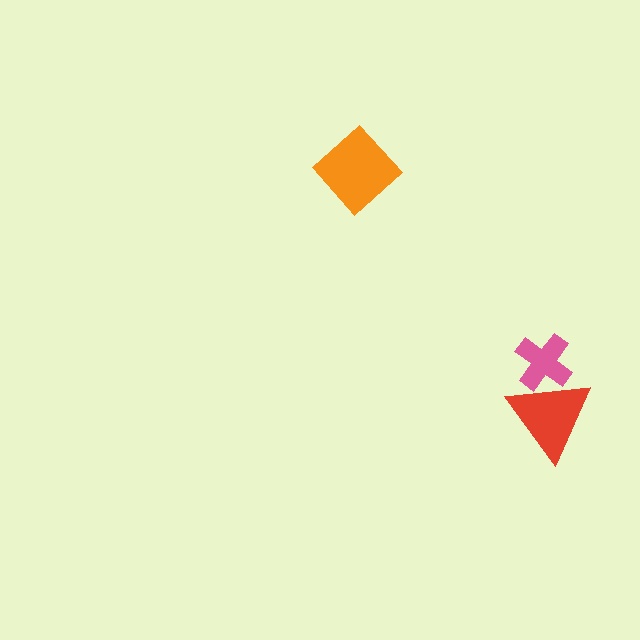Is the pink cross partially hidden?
Yes, it is partially covered by another shape.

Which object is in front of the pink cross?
The red triangle is in front of the pink cross.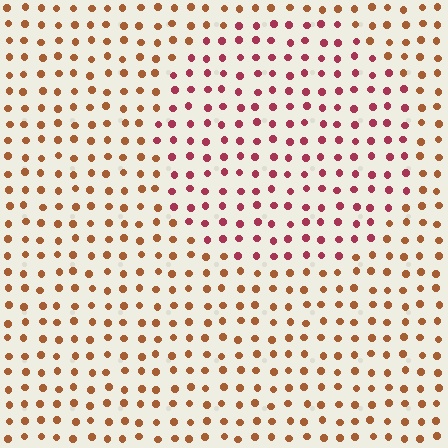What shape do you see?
I see a circle.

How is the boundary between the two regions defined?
The boundary is defined purely by a slight shift in hue (about 40 degrees). Spacing, size, and orientation are identical on both sides.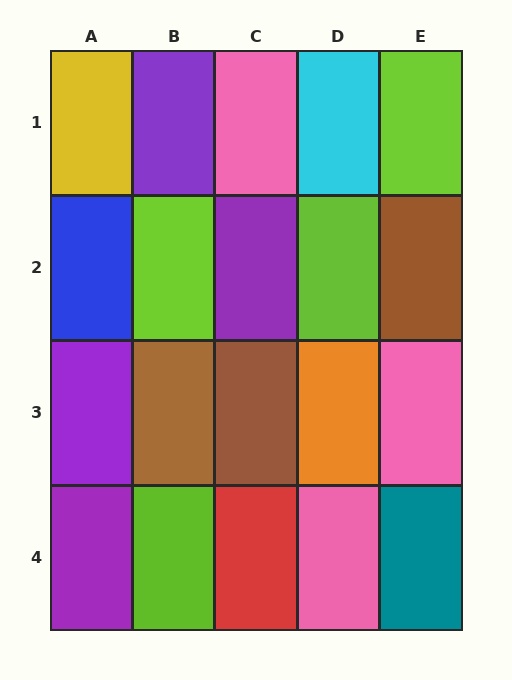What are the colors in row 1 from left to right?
Yellow, purple, pink, cyan, lime.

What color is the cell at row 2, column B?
Lime.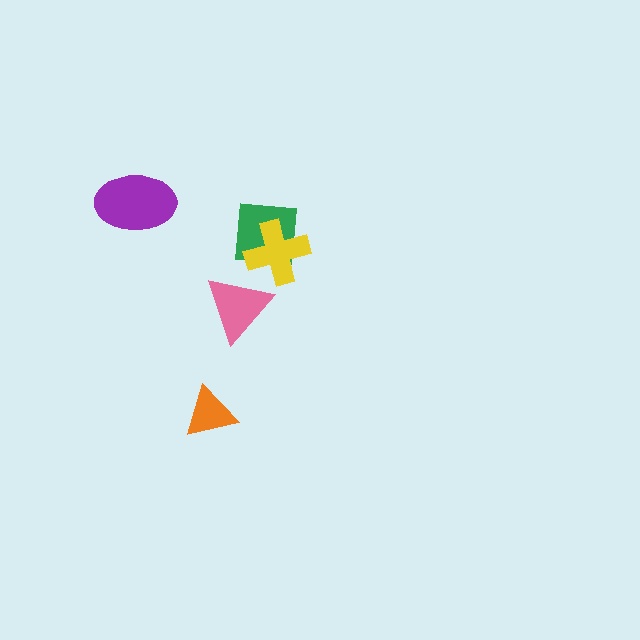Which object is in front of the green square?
The yellow cross is in front of the green square.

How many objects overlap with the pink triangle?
0 objects overlap with the pink triangle.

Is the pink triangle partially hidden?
No, no other shape covers it.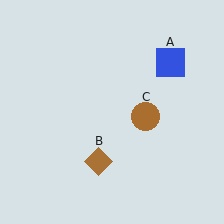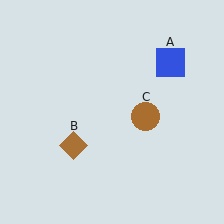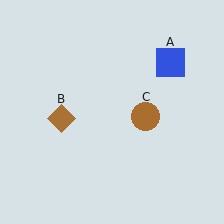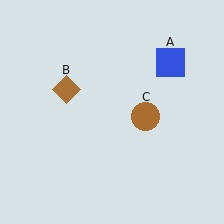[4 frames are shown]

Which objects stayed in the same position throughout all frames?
Blue square (object A) and brown circle (object C) remained stationary.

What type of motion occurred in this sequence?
The brown diamond (object B) rotated clockwise around the center of the scene.